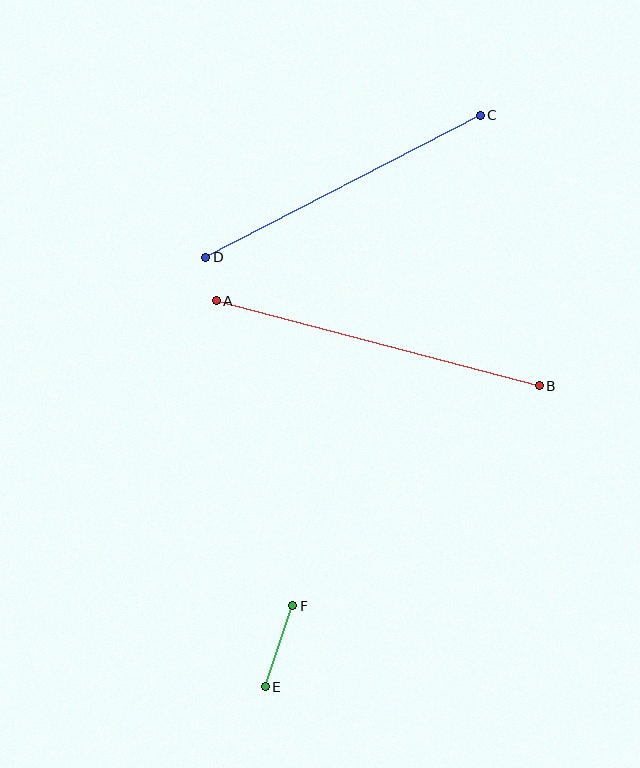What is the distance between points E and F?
The distance is approximately 85 pixels.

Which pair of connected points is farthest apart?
Points A and B are farthest apart.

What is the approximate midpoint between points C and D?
The midpoint is at approximately (343, 186) pixels.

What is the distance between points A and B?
The distance is approximately 334 pixels.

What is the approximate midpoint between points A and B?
The midpoint is at approximately (378, 343) pixels.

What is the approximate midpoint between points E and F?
The midpoint is at approximately (279, 646) pixels.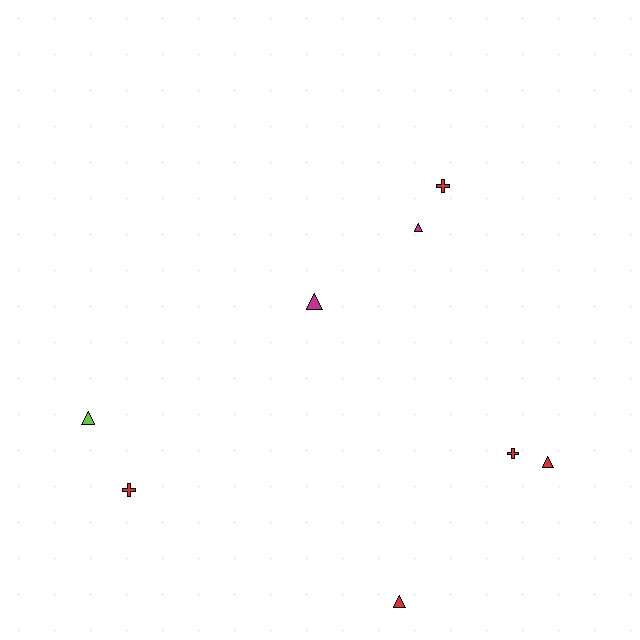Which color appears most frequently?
Red, with 5 objects.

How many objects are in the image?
There are 8 objects.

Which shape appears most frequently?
Triangle, with 5 objects.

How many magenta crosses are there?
There are no magenta crosses.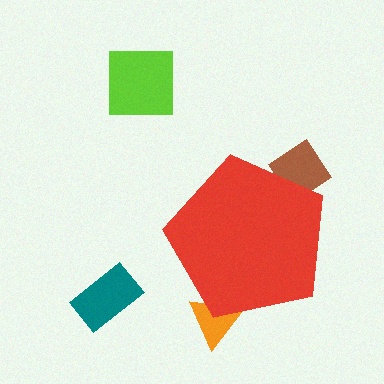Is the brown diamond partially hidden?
Yes, the brown diamond is partially hidden behind the red pentagon.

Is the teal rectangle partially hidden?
No, the teal rectangle is fully visible.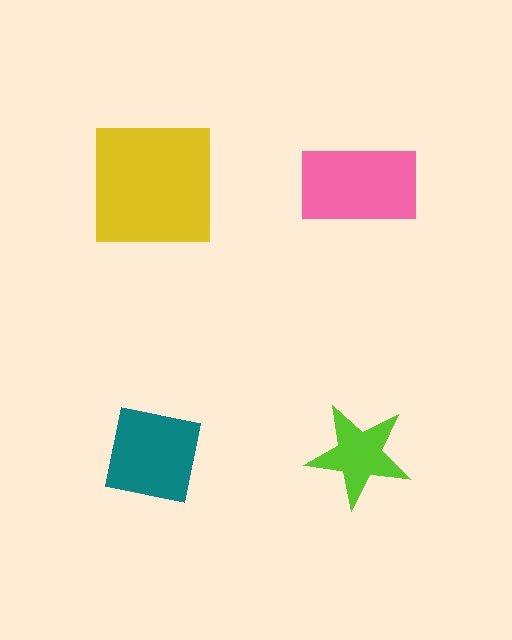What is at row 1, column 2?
A pink rectangle.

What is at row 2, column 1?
A teal square.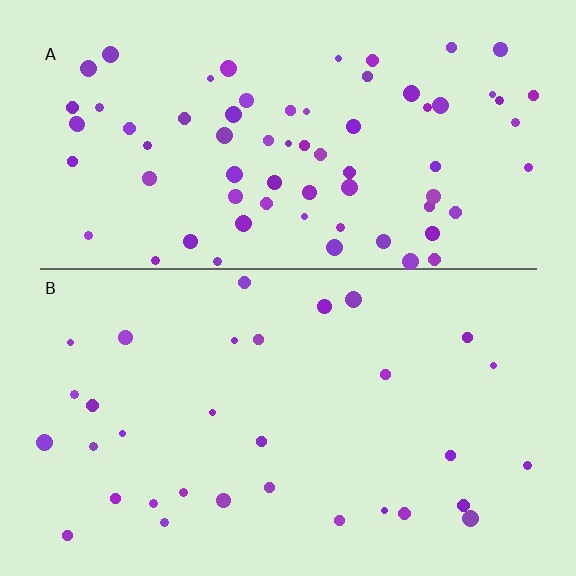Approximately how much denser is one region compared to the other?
Approximately 2.2× — region A over region B.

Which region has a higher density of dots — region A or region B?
A (the top).